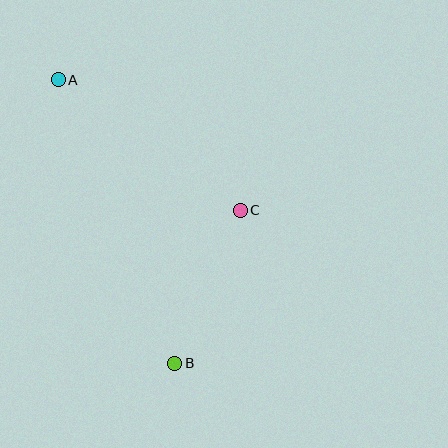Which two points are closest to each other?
Points B and C are closest to each other.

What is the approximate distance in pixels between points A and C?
The distance between A and C is approximately 224 pixels.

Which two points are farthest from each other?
Points A and B are farthest from each other.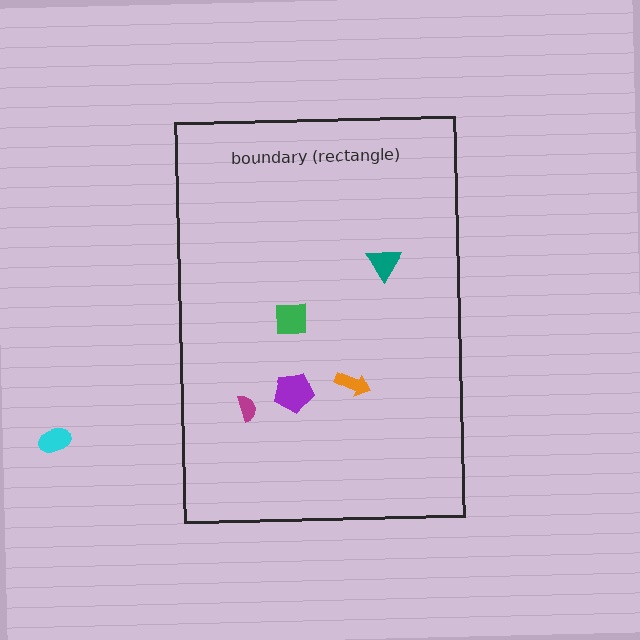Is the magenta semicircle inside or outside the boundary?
Inside.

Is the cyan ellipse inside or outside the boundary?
Outside.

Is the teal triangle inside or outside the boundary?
Inside.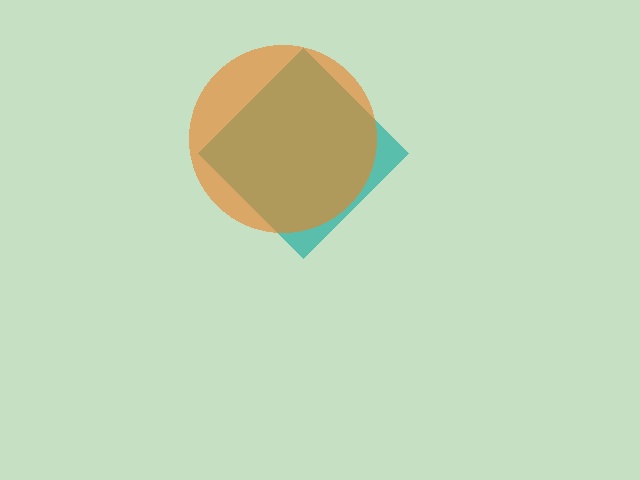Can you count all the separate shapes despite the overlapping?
Yes, there are 2 separate shapes.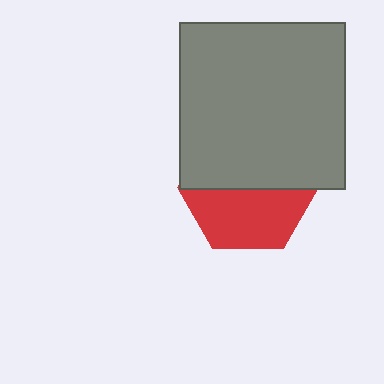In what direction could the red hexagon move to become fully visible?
The red hexagon could move down. That would shift it out from behind the gray square entirely.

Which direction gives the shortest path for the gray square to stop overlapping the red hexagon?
Moving up gives the shortest separation.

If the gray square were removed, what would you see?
You would see the complete red hexagon.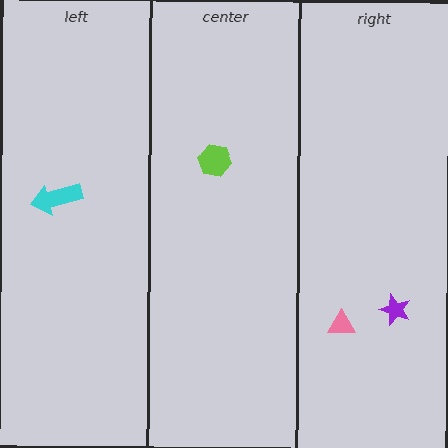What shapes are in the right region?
The purple star, the pink triangle.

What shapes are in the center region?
The lime hexagon.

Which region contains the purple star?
The right region.